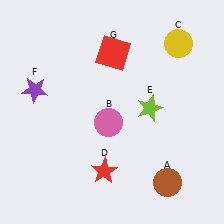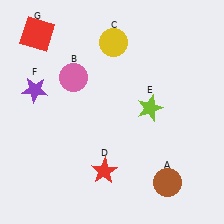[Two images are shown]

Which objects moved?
The objects that moved are: the pink circle (B), the yellow circle (C), the red square (G).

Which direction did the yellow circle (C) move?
The yellow circle (C) moved left.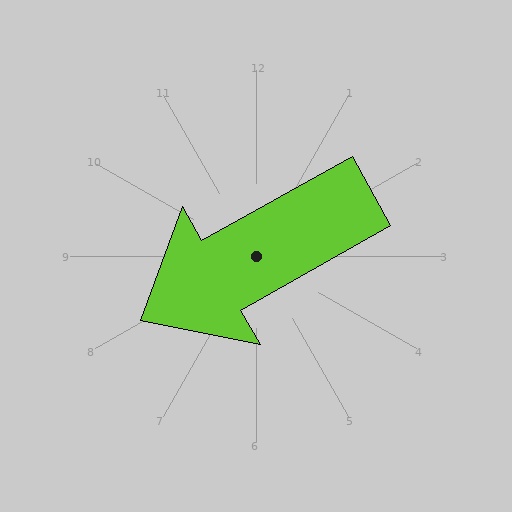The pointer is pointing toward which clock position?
Roughly 8 o'clock.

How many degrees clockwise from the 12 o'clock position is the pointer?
Approximately 241 degrees.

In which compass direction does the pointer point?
Southwest.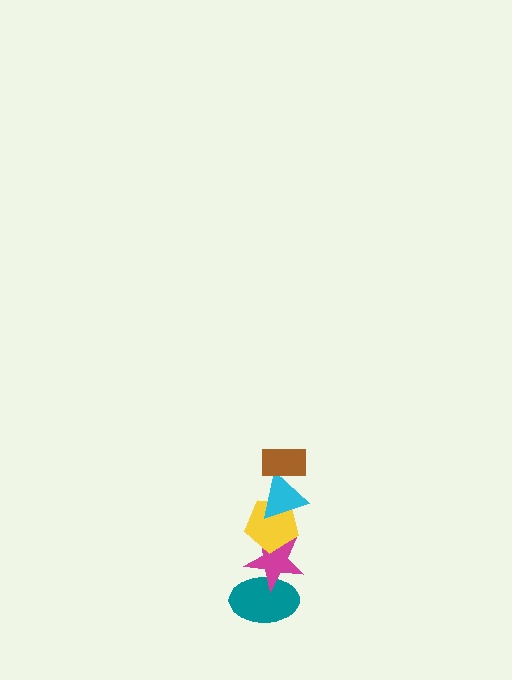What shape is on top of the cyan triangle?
The brown rectangle is on top of the cyan triangle.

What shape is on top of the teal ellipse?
The magenta star is on top of the teal ellipse.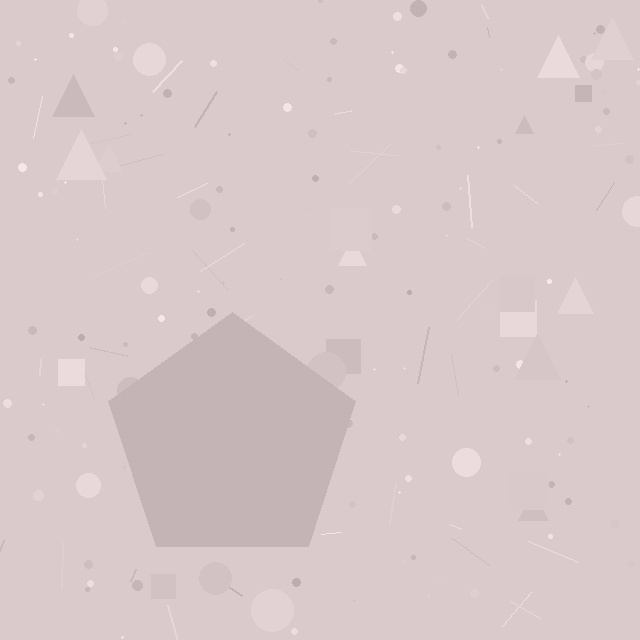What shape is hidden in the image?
A pentagon is hidden in the image.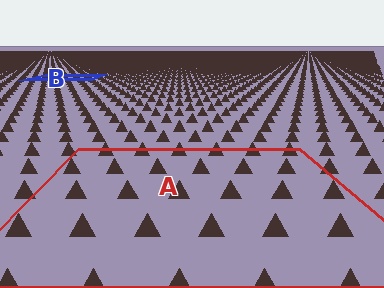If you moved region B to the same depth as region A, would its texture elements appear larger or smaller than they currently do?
They would appear larger. At a closer depth, the same texture elements are projected at a bigger on-screen size.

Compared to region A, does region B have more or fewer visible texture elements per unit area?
Region B has more texture elements per unit area — they are packed more densely because it is farther away.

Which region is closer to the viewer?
Region A is closer. The texture elements there are larger and more spread out.